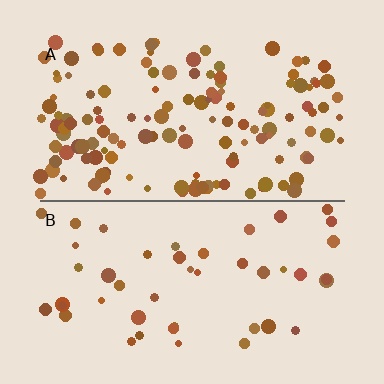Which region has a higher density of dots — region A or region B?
A (the top).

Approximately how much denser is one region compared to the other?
Approximately 3.1× — region A over region B.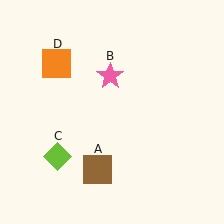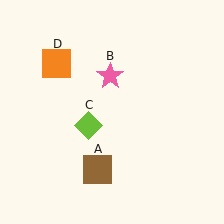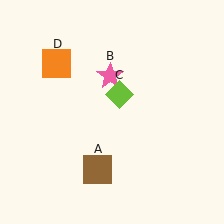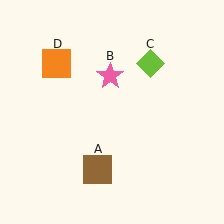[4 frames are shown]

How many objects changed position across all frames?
1 object changed position: lime diamond (object C).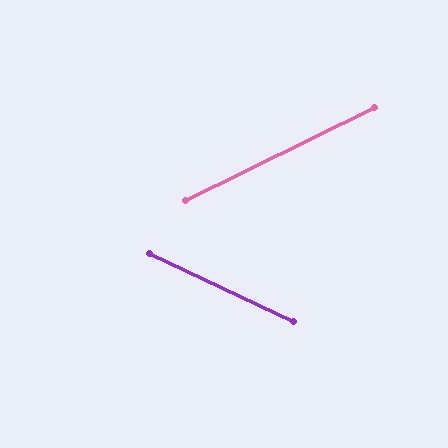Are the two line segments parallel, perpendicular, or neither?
Neither parallel nor perpendicular — they differ by about 51°.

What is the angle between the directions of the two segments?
Approximately 51 degrees.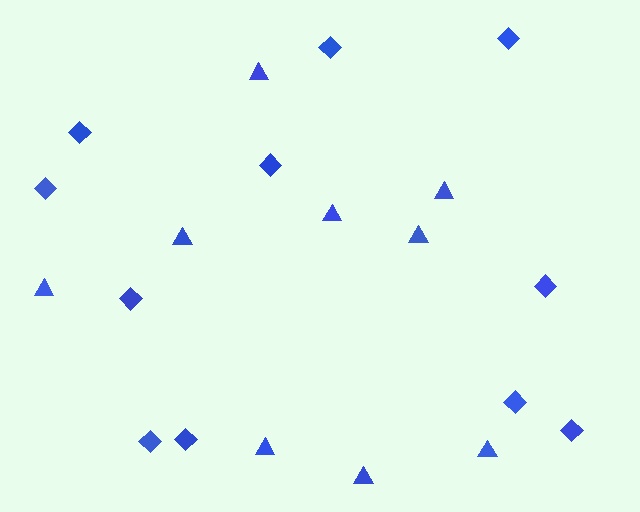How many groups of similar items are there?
There are 2 groups: one group of diamonds (11) and one group of triangles (9).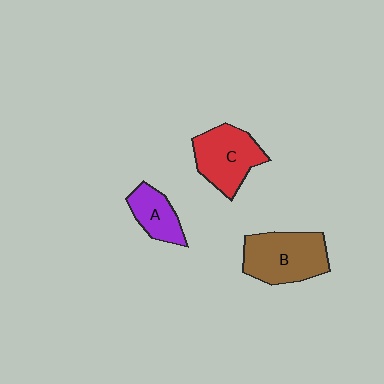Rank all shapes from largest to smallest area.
From largest to smallest: B (brown), C (red), A (purple).